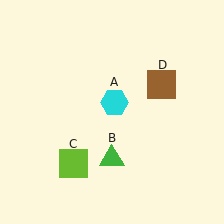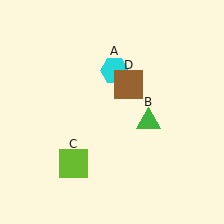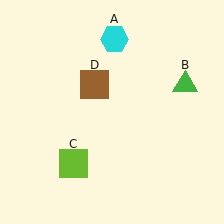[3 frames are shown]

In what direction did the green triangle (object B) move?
The green triangle (object B) moved up and to the right.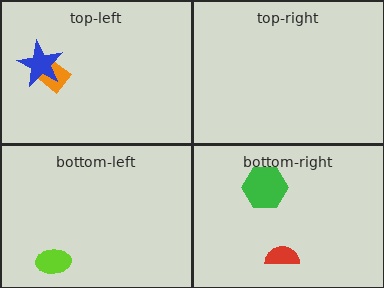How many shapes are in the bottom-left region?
1.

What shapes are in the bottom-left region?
The lime ellipse.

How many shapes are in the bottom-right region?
2.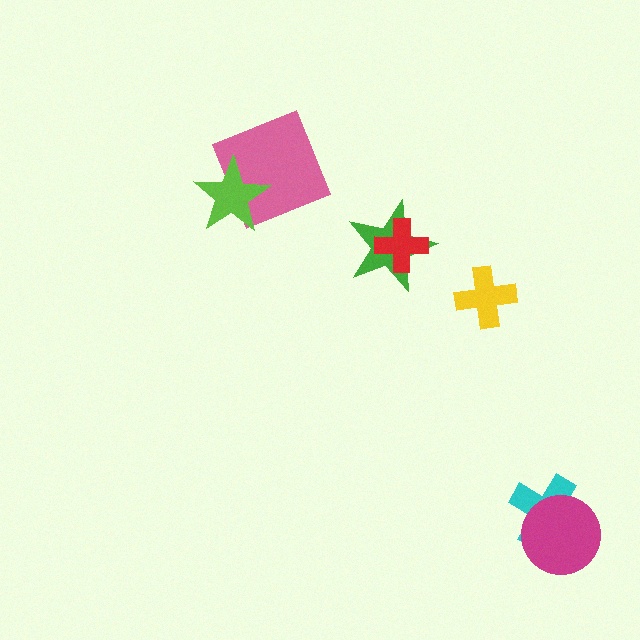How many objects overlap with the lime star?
1 object overlaps with the lime star.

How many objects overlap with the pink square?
1 object overlaps with the pink square.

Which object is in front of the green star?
The red cross is in front of the green star.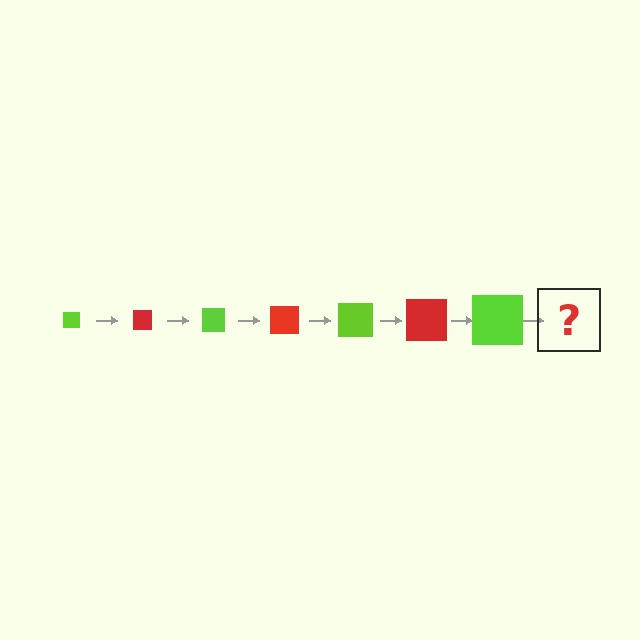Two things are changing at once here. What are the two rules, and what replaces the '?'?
The two rules are that the square grows larger each step and the color cycles through lime and red. The '?' should be a red square, larger than the previous one.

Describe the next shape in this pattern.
It should be a red square, larger than the previous one.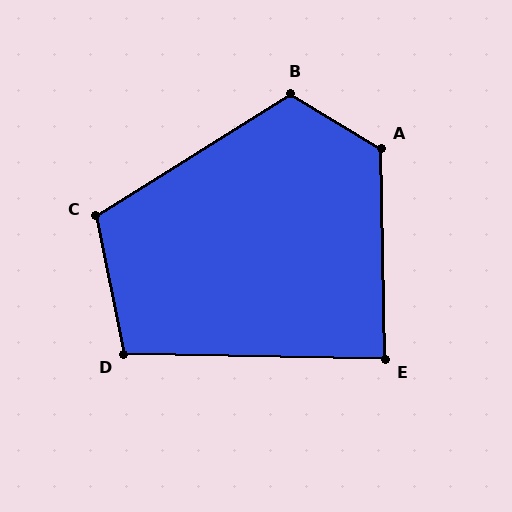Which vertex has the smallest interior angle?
E, at approximately 88 degrees.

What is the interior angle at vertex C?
Approximately 111 degrees (obtuse).